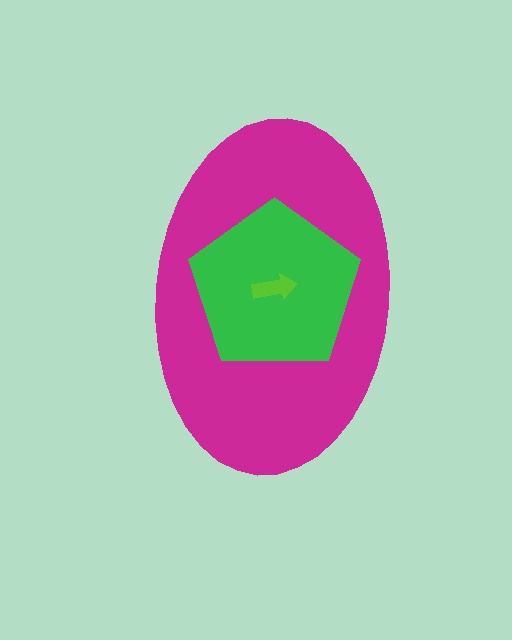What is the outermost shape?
The magenta ellipse.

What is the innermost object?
The lime arrow.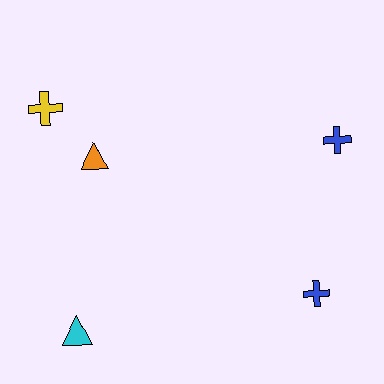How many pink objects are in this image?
There are no pink objects.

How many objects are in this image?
There are 5 objects.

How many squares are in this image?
There are no squares.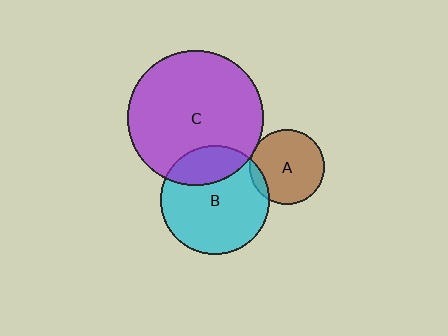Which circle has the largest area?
Circle C (purple).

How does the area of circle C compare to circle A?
Approximately 3.3 times.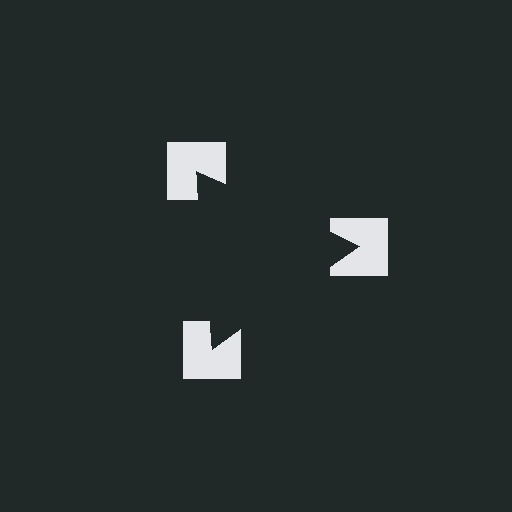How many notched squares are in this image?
There are 3 — one at each vertex of the illusory triangle.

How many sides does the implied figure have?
3 sides.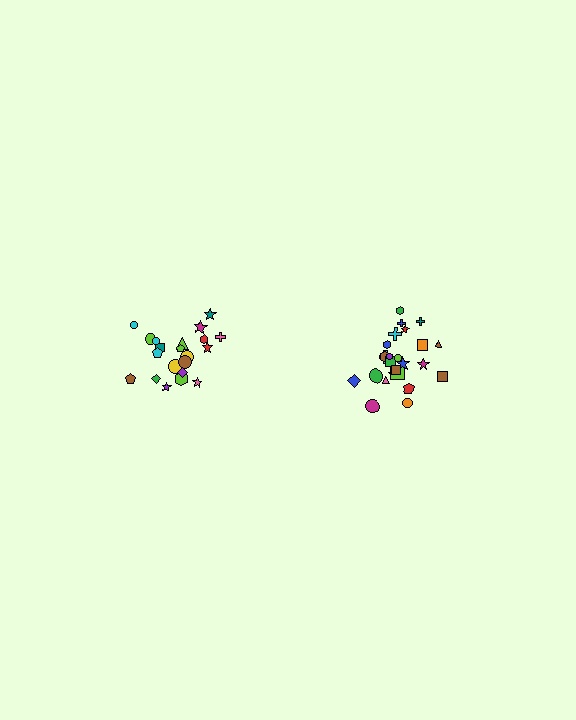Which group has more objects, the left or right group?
The right group.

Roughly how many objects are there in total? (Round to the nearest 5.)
Roughly 45 objects in total.